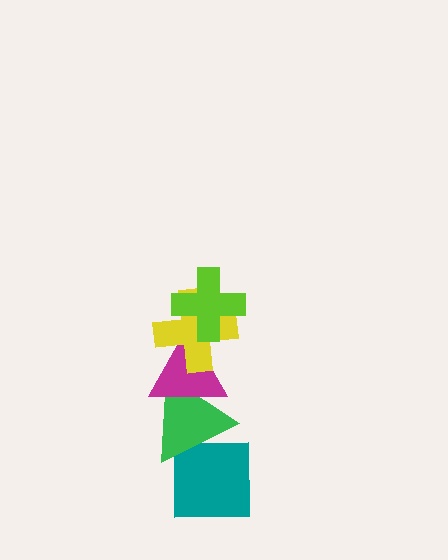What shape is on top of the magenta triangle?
The yellow cross is on top of the magenta triangle.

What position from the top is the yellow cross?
The yellow cross is 2nd from the top.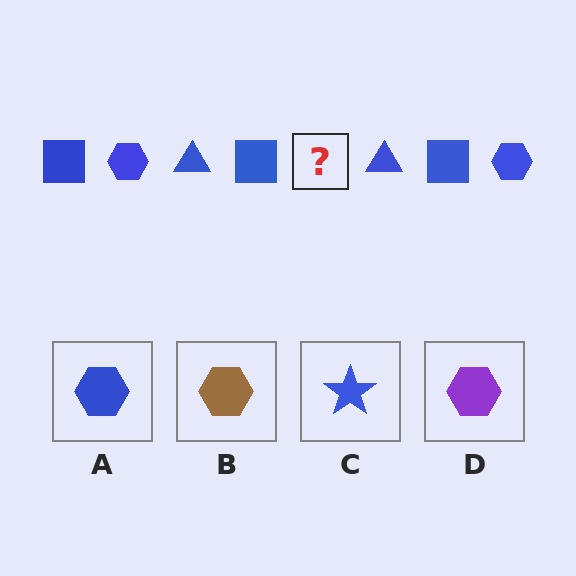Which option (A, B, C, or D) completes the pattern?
A.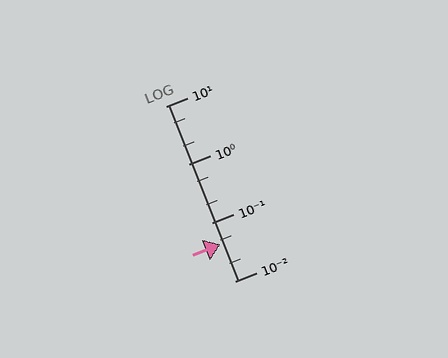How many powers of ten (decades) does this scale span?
The scale spans 3 decades, from 0.01 to 10.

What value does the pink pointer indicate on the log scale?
The pointer indicates approximately 0.043.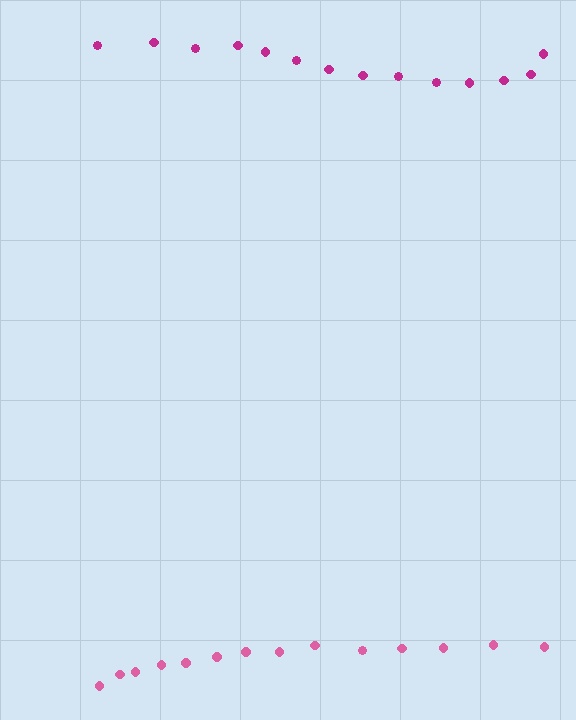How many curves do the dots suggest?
There are 2 distinct paths.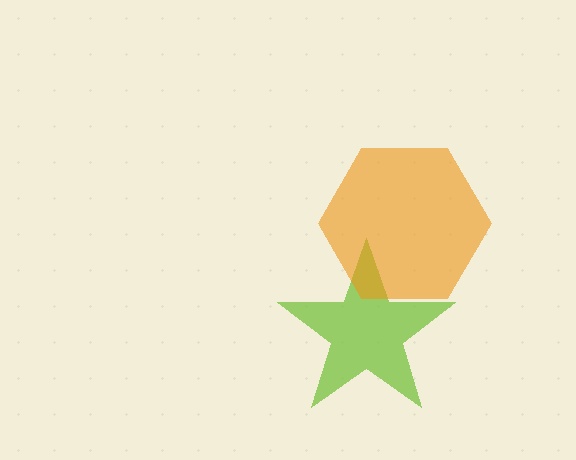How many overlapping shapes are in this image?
There are 2 overlapping shapes in the image.